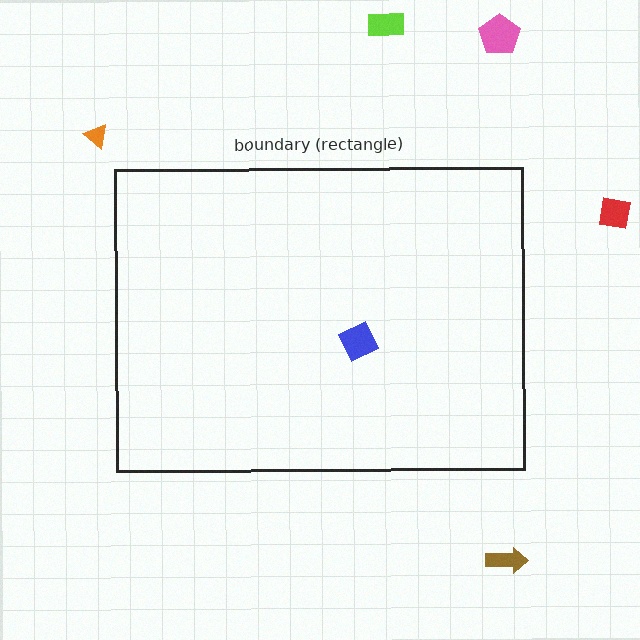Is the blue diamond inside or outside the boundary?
Inside.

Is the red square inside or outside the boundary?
Outside.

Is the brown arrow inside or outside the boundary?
Outside.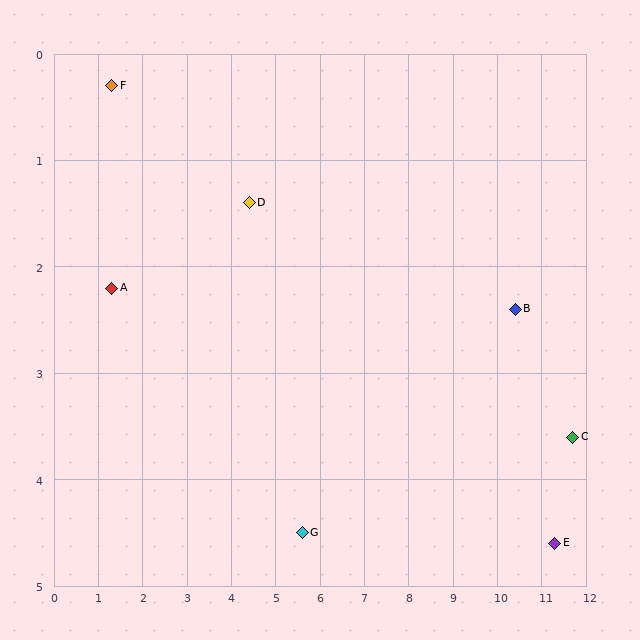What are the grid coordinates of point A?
Point A is at approximately (1.3, 2.2).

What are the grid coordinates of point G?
Point G is at approximately (5.6, 4.5).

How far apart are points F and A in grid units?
Points F and A are about 1.9 grid units apart.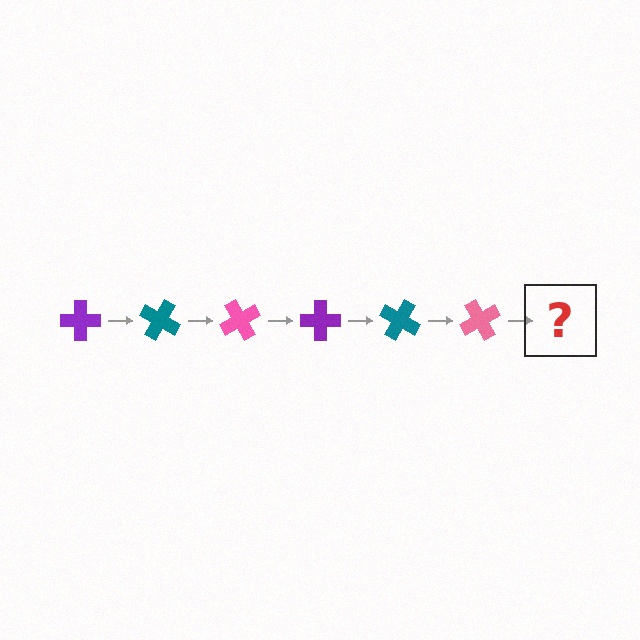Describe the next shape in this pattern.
It should be a purple cross, rotated 180 degrees from the start.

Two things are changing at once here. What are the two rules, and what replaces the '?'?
The two rules are that it rotates 30 degrees each step and the color cycles through purple, teal, and pink. The '?' should be a purple cross, rotated 180 degrees from the start.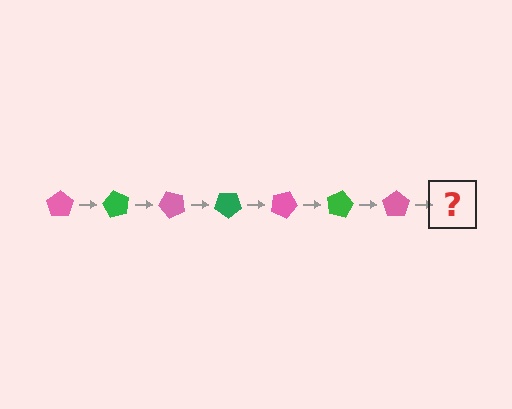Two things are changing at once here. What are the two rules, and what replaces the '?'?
The two rules are that it rotates 60 degrees each step and the color cycles through pink and green. The '?' should be a green pentagon, rotated 420 degrees from the start.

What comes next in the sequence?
The next element should be a green pentagon, rotated 420 degrees from the start.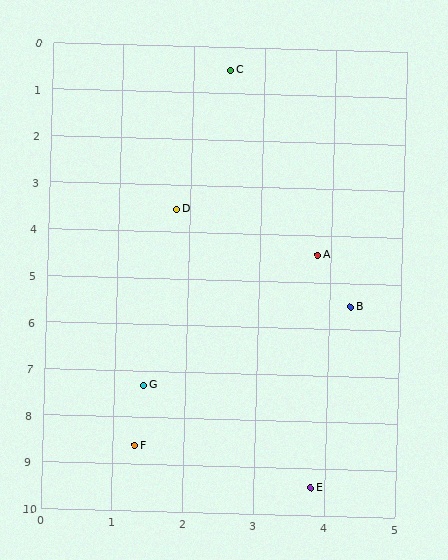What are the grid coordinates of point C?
Point C is at approximately (2.5, 0.5).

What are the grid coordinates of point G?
Point G is at approximately (1.4, 7.3).